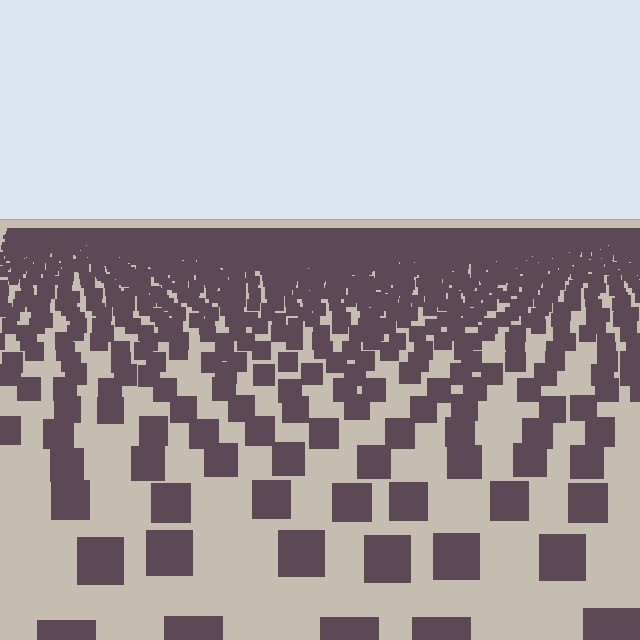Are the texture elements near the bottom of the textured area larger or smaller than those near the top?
Larger. Near the bottom, elements are closer to the viewer and appear at a bigger on-screen size.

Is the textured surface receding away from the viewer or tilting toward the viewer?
The surface is receding away from the viewer. Texture elements get smaller and denser toward the top.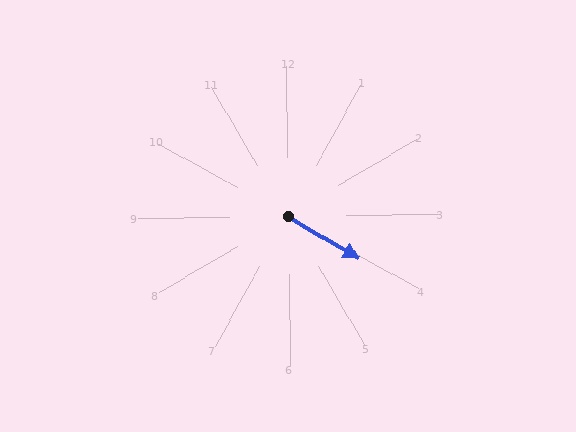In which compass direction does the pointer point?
Southeast.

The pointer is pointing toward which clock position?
Roughly 4 o'clock.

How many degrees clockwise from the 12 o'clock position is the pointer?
Approximately 122 degrees.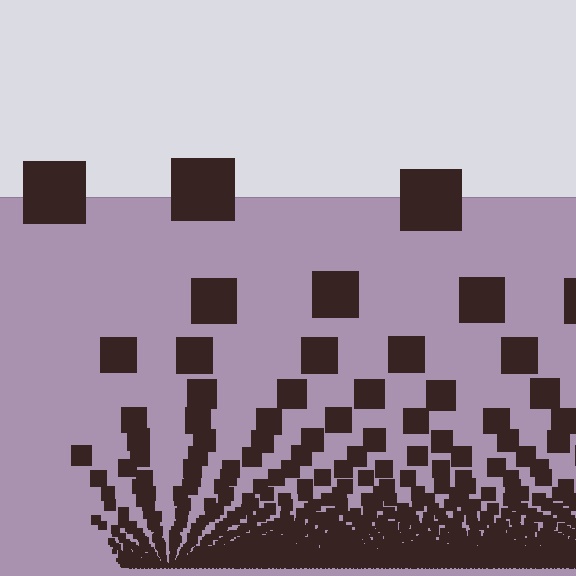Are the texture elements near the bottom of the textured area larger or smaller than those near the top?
Smaller. The gradient is inverted — elements near the bottom are smaller and denser.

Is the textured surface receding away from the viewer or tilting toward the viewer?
The surface appears to tilt toward the viewer. Texture elements get larger and sparser toward the top.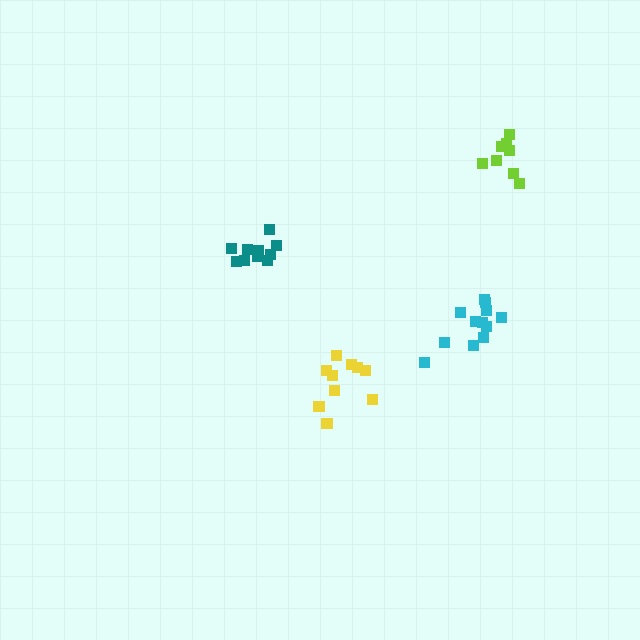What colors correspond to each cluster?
The clusters are colored: yellow, teal, lime, cyan.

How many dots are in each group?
Group 1: 10 dots, Group 2: 10 dots, Group 3: 8 dots, Group 4: 12 dots (40 total).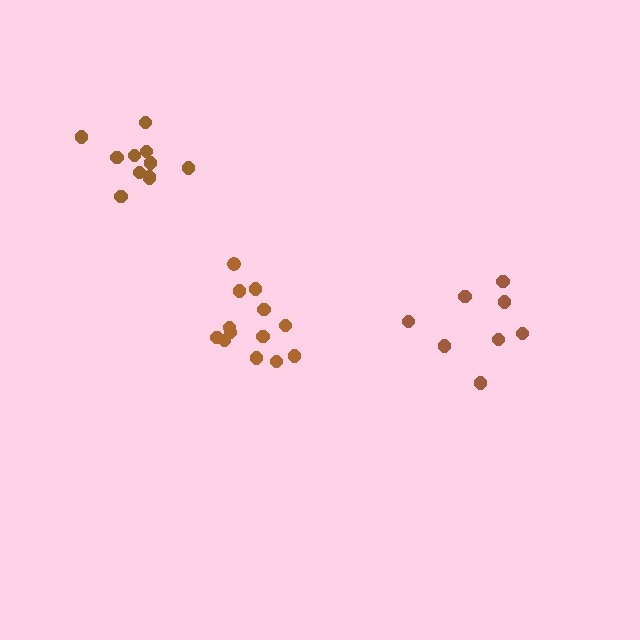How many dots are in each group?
Group 1: 8 dots, Group 2: 13 dots, Group 3: 11 dots (32 total).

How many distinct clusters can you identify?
There are 3 distinct clusters.